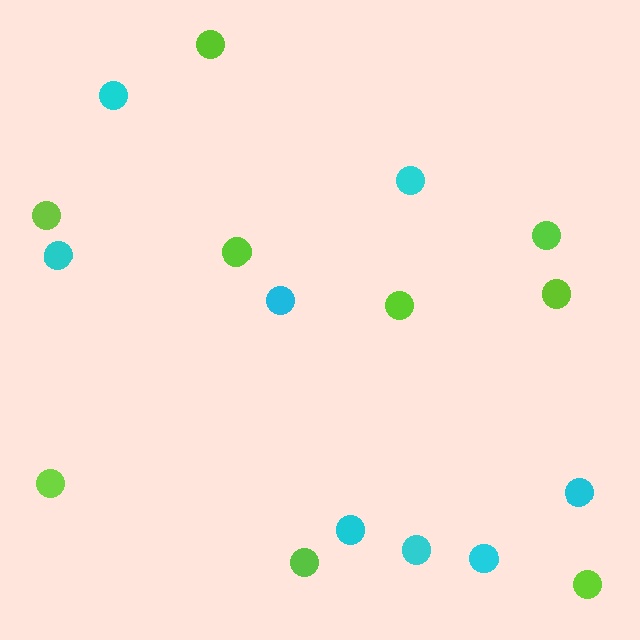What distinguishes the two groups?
There are 2 groups: one group of cyan circles (8) and one group of lime circles (9).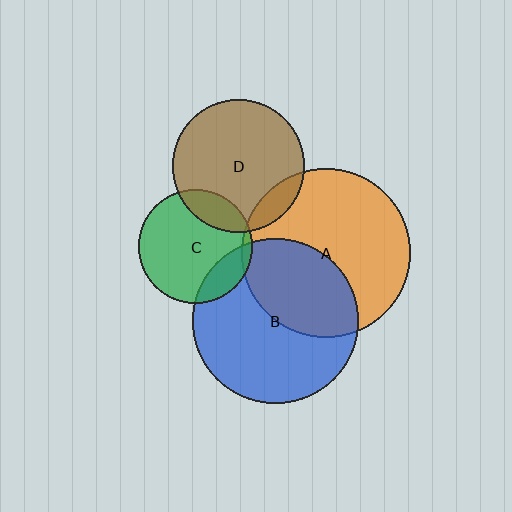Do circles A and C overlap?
Yes.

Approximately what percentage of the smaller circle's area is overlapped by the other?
Approximately 5%.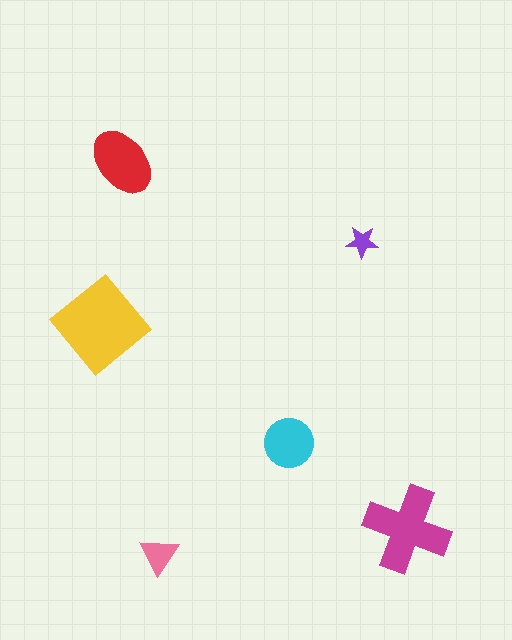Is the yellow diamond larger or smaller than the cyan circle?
Larger.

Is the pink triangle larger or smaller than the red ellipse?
Smaller.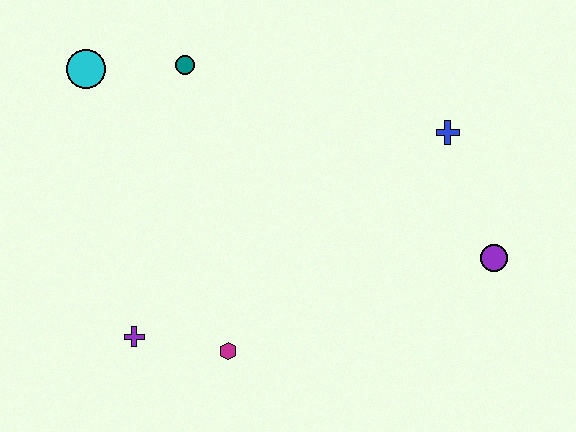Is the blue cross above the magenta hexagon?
Yes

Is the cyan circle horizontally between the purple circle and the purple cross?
No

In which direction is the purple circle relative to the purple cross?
The purple circle is to the right of the purple cross.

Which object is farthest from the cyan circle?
The purple circle is farthest from the cyan circle.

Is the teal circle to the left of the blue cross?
Yes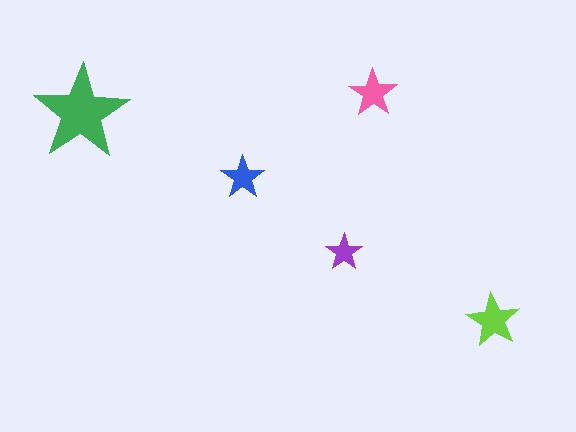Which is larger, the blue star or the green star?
The green one.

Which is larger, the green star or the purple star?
The green one.